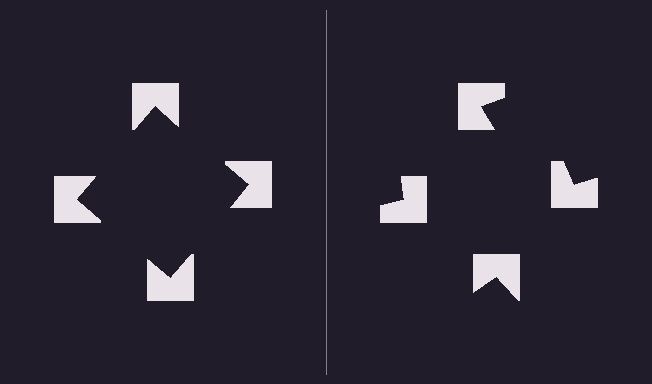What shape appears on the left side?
An illusory square.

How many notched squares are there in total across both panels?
8 — 4 on each side.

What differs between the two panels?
The notched squares are positioned identically on both sides; only the wedge orientations differ. On the left they align to a square; on the right they are misaligned.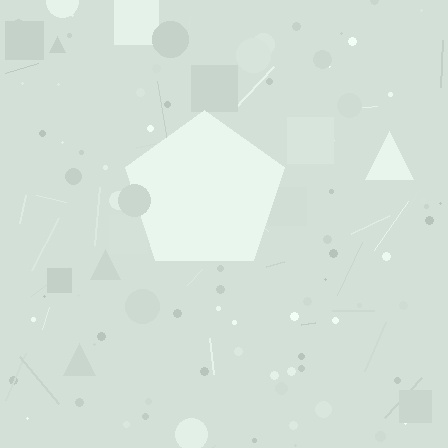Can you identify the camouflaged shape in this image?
The camouflaged shape is a pentagon.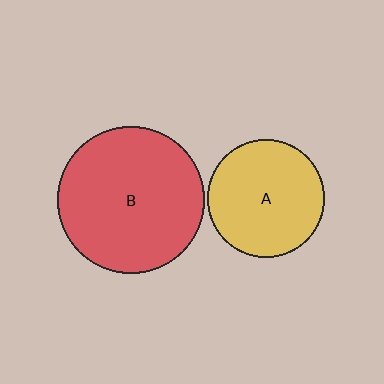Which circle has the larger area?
Circle B (red).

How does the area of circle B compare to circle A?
Approximately 1.6 times.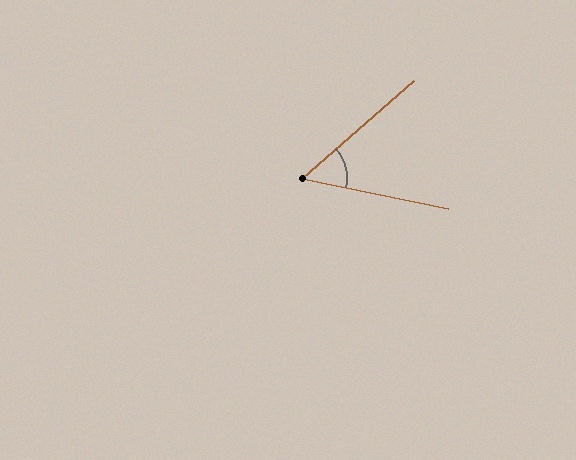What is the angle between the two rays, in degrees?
Approximately 53 degrees.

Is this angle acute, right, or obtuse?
It is acute.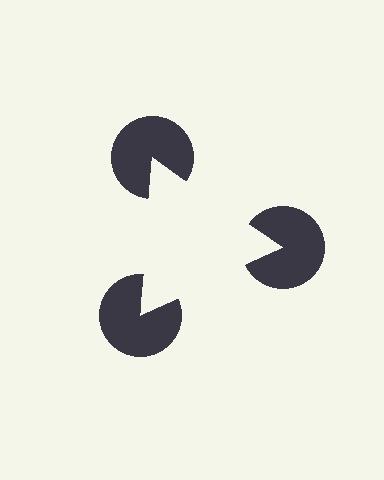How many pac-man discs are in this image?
There are 3 — one at each vertex of the illusory triangle.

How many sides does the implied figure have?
3 sides.